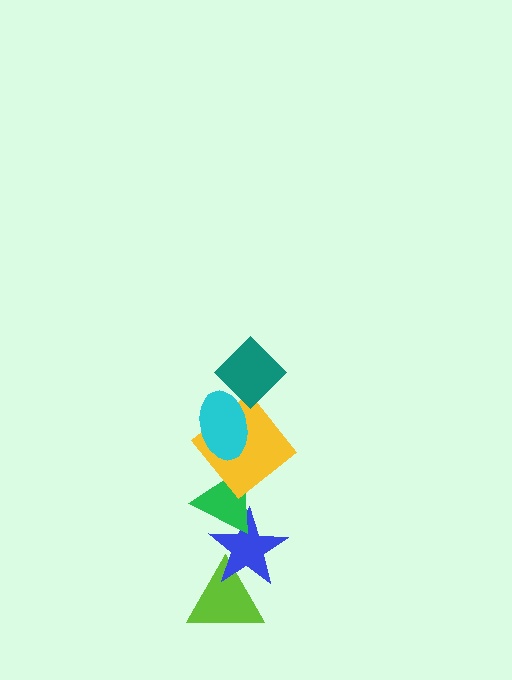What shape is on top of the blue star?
The green triangle is on top of the blue star.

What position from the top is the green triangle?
The green triangle is 4th from the top.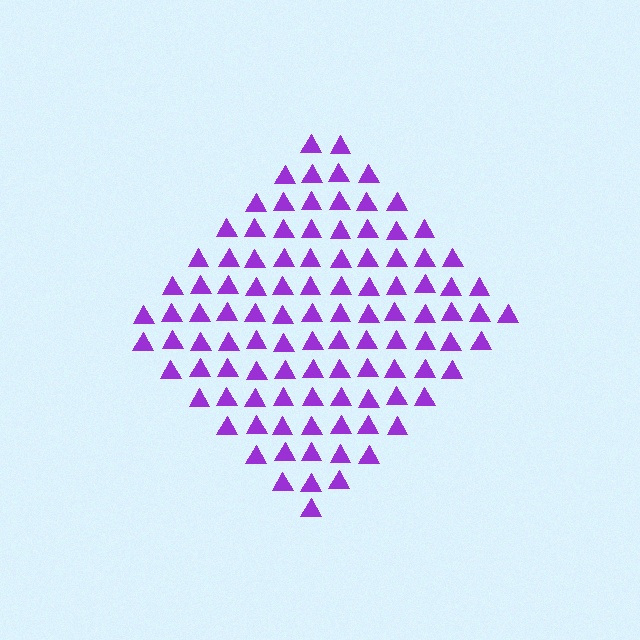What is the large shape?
The large shape is a diamond.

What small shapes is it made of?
It is made of small triangles.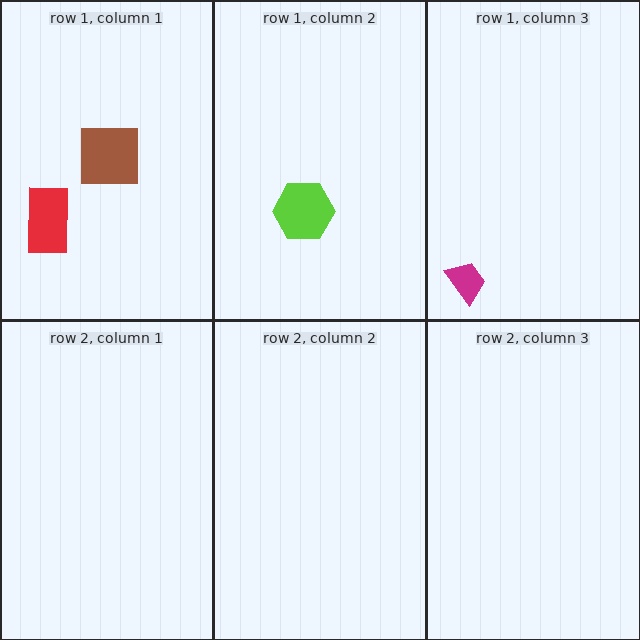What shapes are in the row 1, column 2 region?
The lime hexagon.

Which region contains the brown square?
The row 1, column 1 region.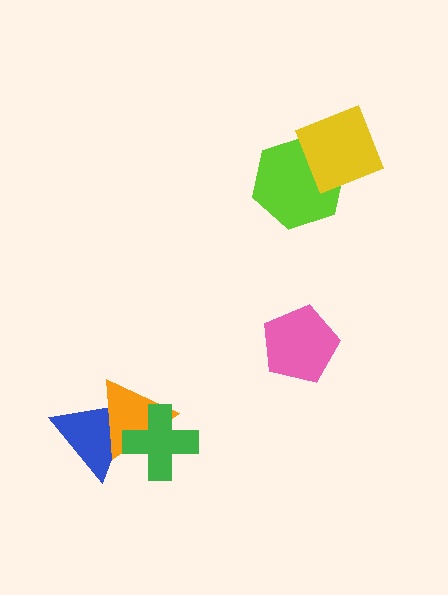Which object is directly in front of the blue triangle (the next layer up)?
The orange triangle is directly in front of the blue triangle.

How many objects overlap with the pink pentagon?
0 objects overlap with the pink pentagon.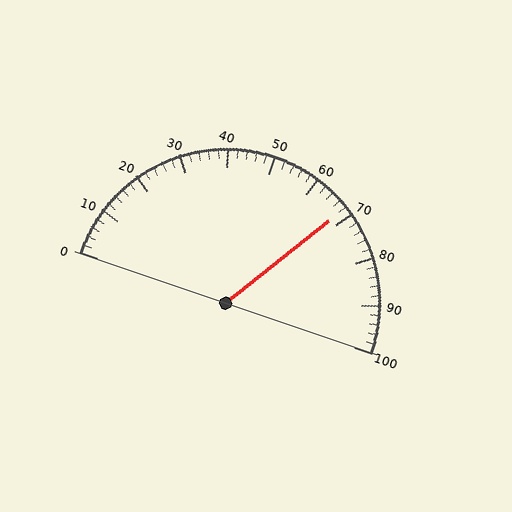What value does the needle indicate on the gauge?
The needle indicates approximately 68.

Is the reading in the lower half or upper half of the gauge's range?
The reading is in the upper half of the range (0 to 100).